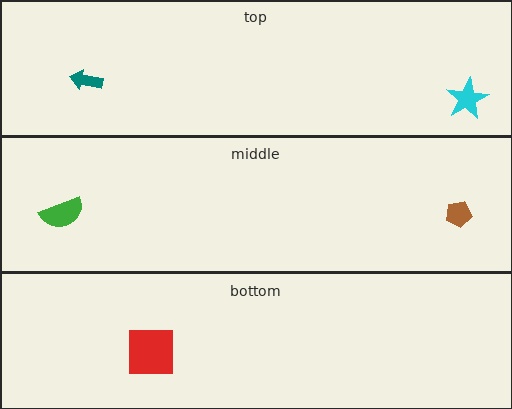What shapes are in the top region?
The teal arrow, the cyan star.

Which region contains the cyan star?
The top region.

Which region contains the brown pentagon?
The middle region.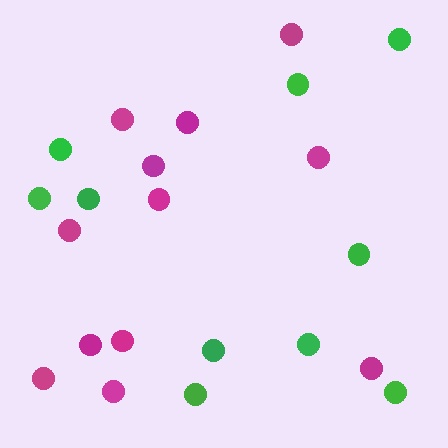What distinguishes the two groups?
There are 2 groups: one group of green circles (10) and one group of magenta circles (12).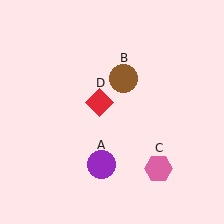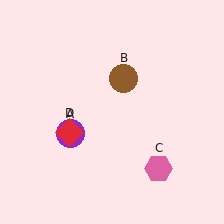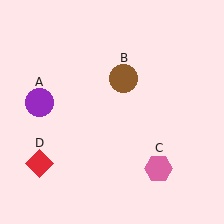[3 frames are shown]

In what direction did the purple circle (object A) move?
The purple circle (object A) moved up and to the left.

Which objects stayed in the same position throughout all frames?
Brown circle (object B) and pink hexagon (object C) remained stationary.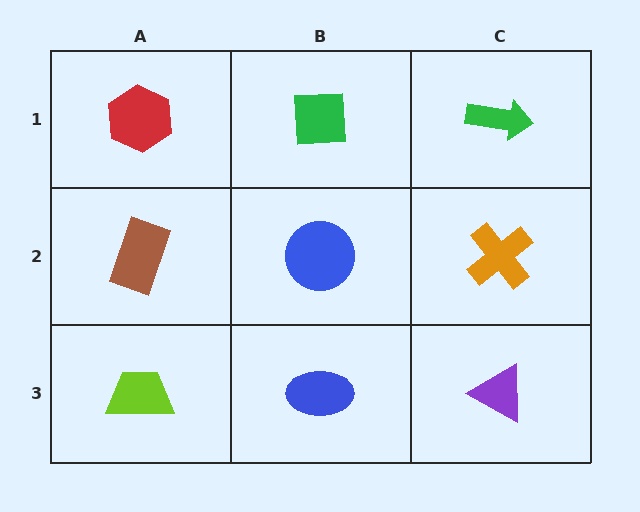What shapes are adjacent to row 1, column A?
A brown rectangle (row 2, column A), a green square (row 1, column B).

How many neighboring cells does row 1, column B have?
3.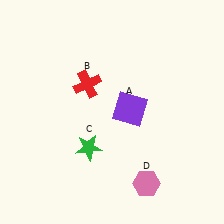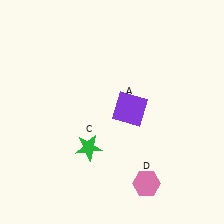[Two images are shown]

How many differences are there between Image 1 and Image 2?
There is 1 difference between the two images.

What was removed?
The red cross (B) was removed in Image 2.